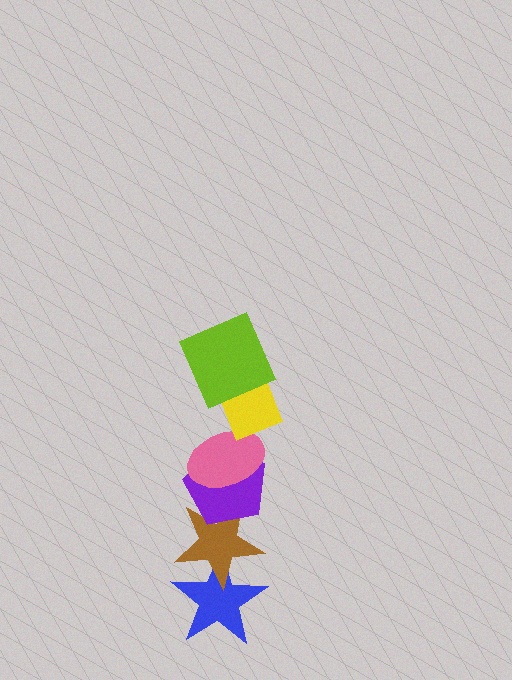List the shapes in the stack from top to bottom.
From top to bottom: the lime square, the yellow rectangle, the pink ellipse, the purple pentagon, the brown star, the blue star.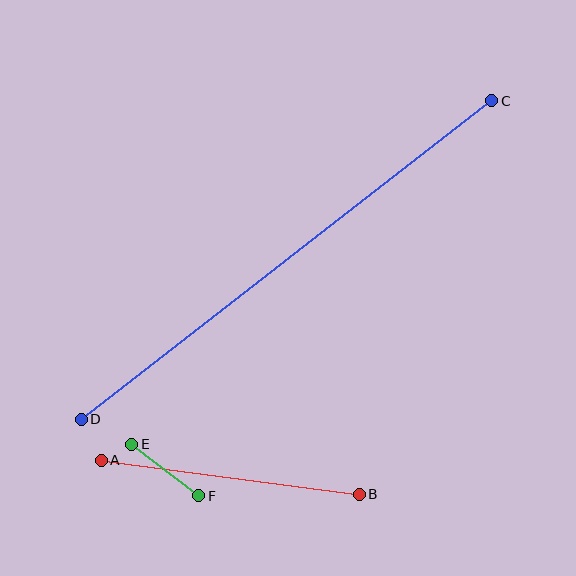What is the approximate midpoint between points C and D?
The midpoint is at approximately (287, 260) pixels.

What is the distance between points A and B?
The distance is approximately 261 pixels.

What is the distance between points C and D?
The distance is approximately 519 pixels.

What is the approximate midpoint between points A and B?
The midpoint is at approximately (230, 477) pixels.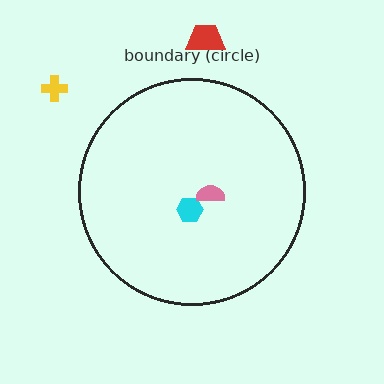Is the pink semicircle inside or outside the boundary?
Inside.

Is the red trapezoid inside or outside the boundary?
Outside.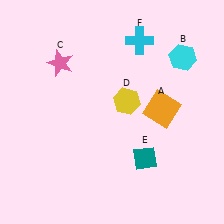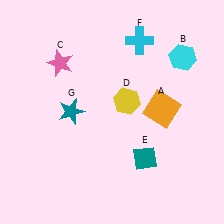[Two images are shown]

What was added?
A teal star (G) was added in Image 2.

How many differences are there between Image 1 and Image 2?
There is 1 difference between the two images.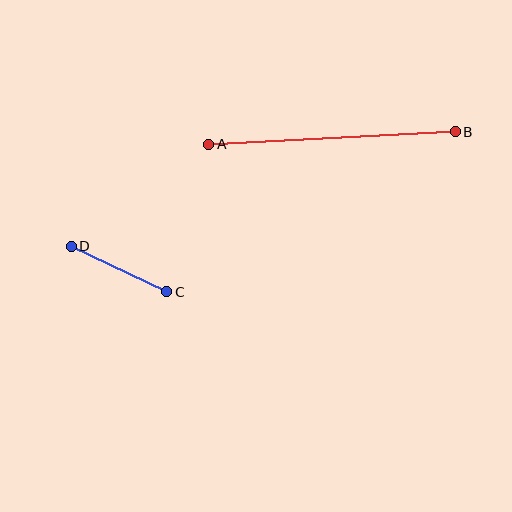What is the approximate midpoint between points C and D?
The midpoint is at approximately (119, 269) pixels.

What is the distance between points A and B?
The distance is approximately 247 pixels.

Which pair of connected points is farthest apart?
Points A and B are farthest apart.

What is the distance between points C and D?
The distance is approximately 106 pixels.